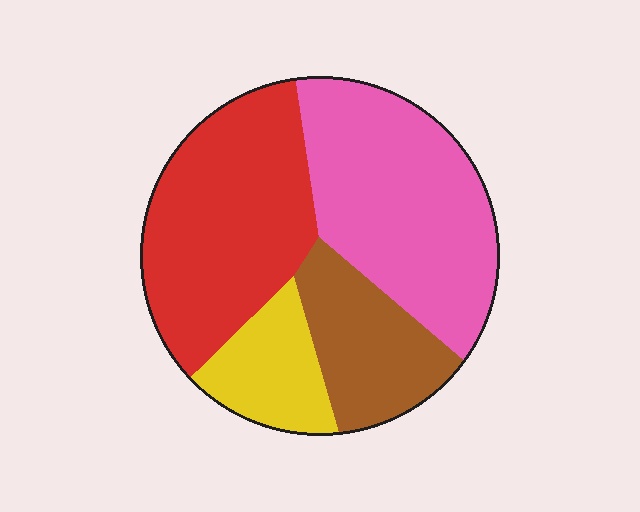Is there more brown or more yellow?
Brown.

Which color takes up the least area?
Yellow, at roughly 15%.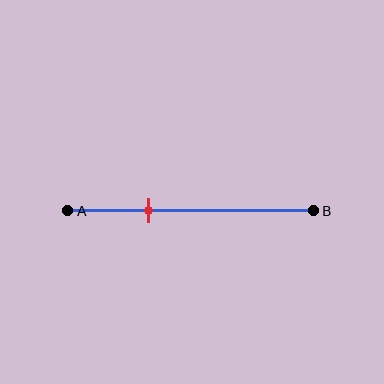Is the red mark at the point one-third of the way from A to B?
Yes, the mark is approximately at the one-third point.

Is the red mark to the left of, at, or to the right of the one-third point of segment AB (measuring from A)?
The red mark is approximately at the one-third point of segment AB.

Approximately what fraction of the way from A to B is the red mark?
The red mark is approximately 35% of the way from A to B.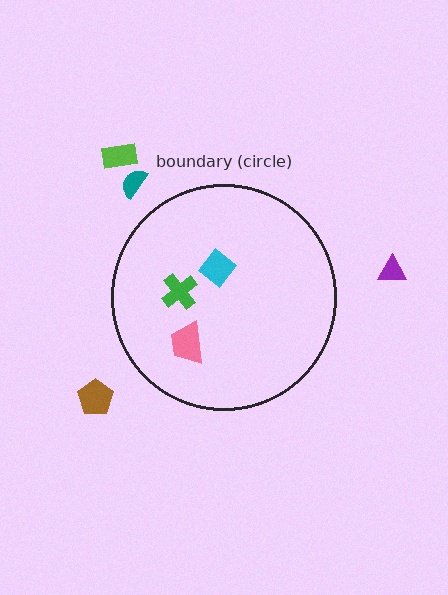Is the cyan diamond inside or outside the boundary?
Inside.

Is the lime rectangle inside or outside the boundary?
Outside.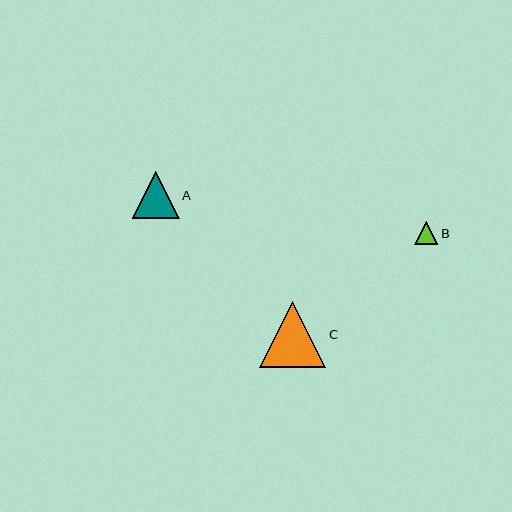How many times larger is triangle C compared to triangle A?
Triangle C is approximately 1.4 times the size of triangle A.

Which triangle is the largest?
Triangle C is the largest with a size of approximately 66 pixels.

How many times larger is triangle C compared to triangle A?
Triangle C is approximately 1.4 times the size of triangle A.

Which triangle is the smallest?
Triangle B is the smallest with a size of approximately 23 pixels.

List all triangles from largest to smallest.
From largest to smallest: C, A, B.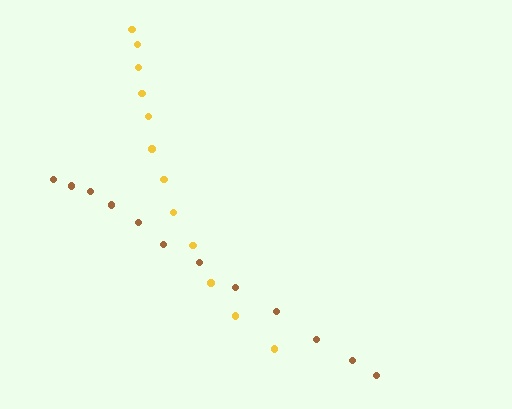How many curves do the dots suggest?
There are 2 distinct paths.